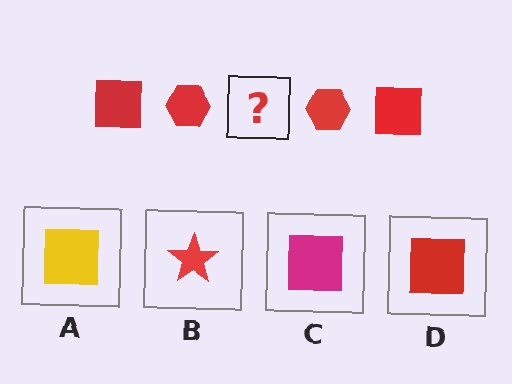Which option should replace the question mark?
Option D.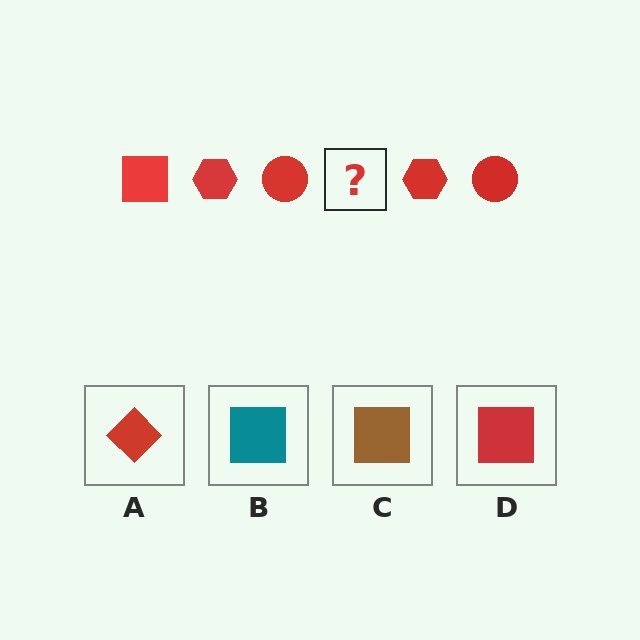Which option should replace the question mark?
Option D.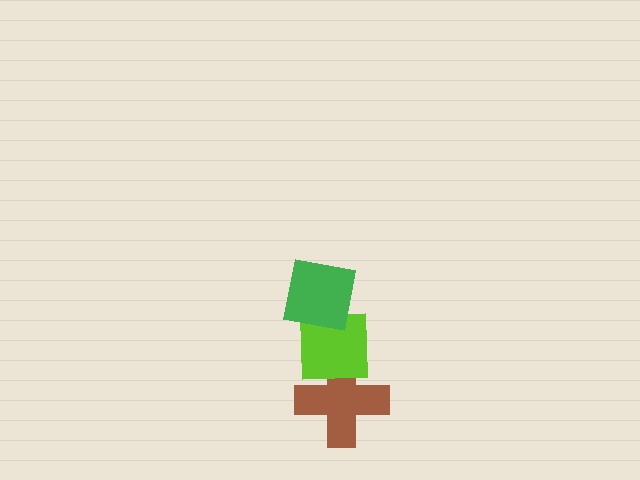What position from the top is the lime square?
The lime square is 2nd from the top.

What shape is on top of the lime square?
The green square is on top of the lime square.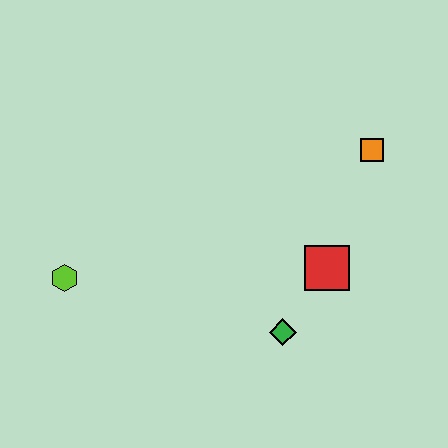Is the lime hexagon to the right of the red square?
No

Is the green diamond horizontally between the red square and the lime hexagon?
Yes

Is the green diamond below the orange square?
Yes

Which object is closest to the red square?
The green diamond is closest to the red square.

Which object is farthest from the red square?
The lime hexagon is farthest from the red square.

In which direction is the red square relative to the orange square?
The red square is below the orange square.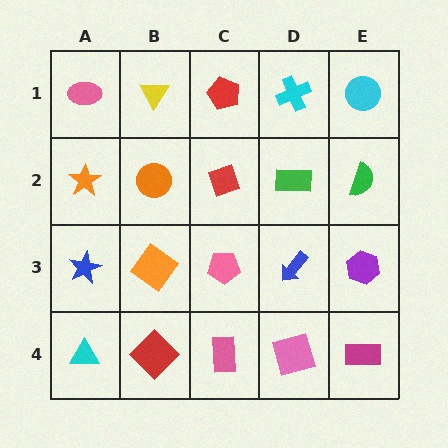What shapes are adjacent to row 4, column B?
An orange diamond (row 3, column B), a cyan triangle (row 4, column A), a pink rectangle (row 4, column C).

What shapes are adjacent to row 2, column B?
A yellow triangle (row 1, column B), an orange diamond (row 3, column B), an orange star (row 2, column A), a red diamond (row 2, column C).